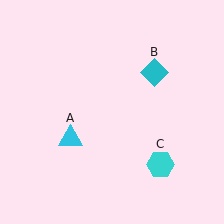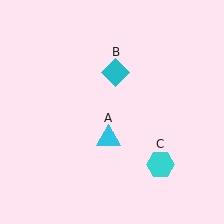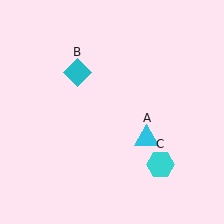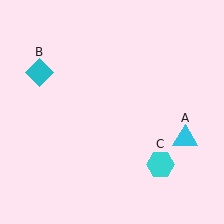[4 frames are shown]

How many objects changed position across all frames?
2 objects changed position: cyan triangle (object A), cyan diamond (object B).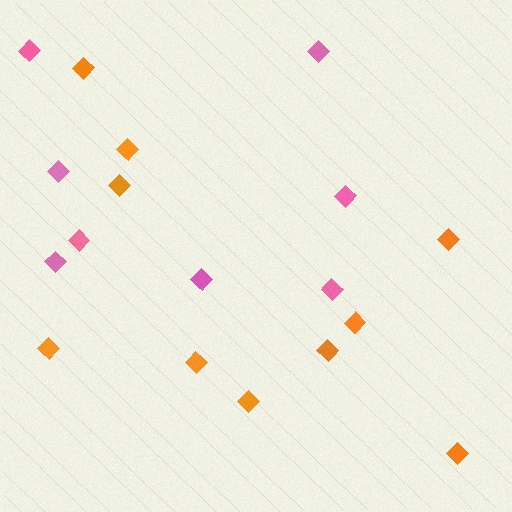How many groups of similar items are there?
There are 2 groups: one group of pink diamonds (8) and one group of orange diamonds (10).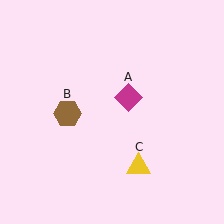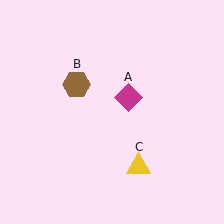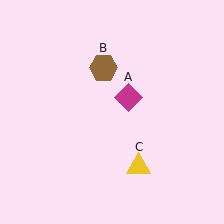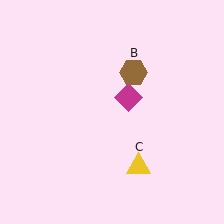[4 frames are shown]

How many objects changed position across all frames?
1 object changed position: brown hexagon (object B).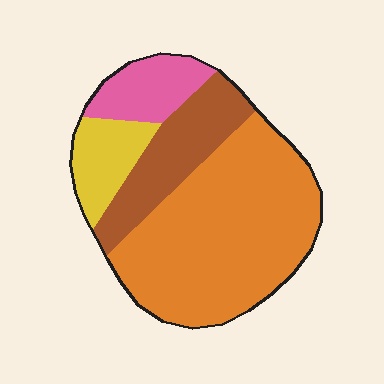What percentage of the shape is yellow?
Yellow takes up less than a sixth of the shape.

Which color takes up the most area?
Orange, at roughly 55%.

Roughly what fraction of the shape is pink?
Pink covers around 10% of the shape.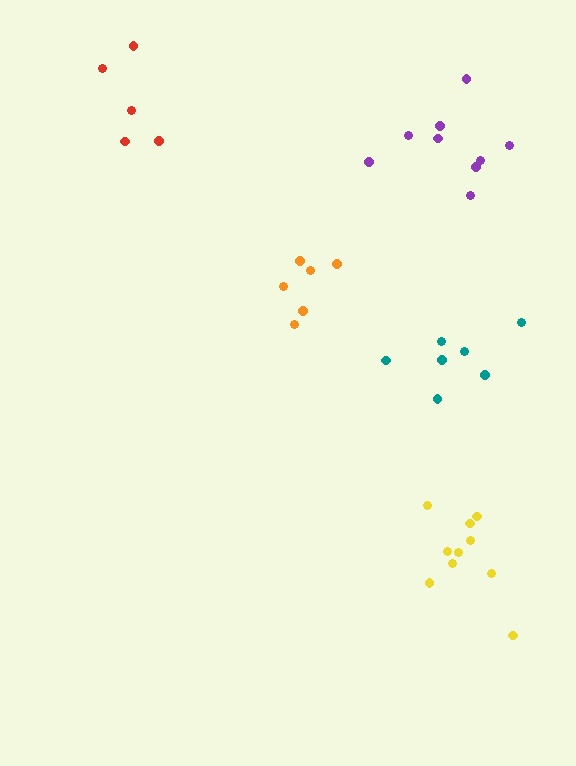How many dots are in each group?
Group 1: 10 dots, Group 2: 5 dots, Group 3: 7 dots, Group 4: 9 dots, Group 5: 6 dots (37 total).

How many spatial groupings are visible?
There are 5 spatial groupings.